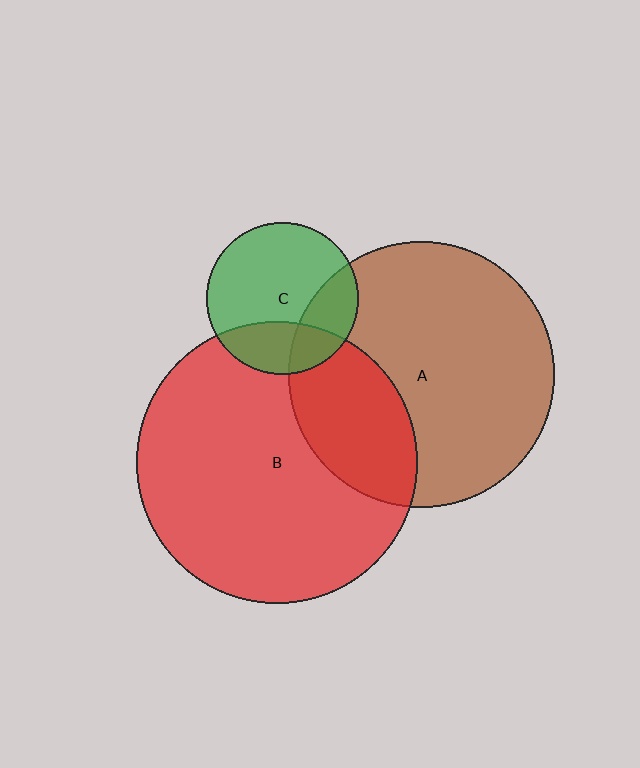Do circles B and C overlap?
Yes.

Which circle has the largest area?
Circle B (red).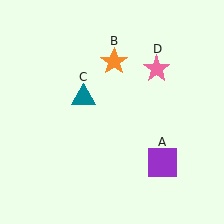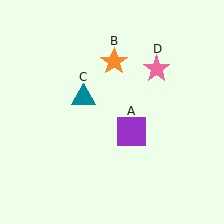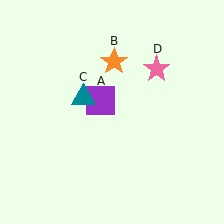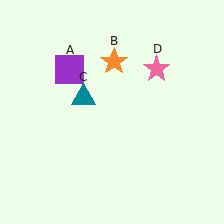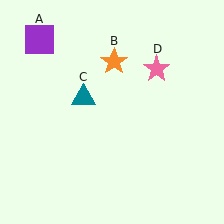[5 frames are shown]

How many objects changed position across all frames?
1 object changed position: purple square (object A).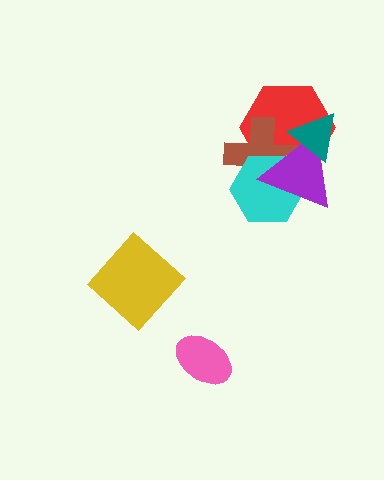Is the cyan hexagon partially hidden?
Yes, it is partially covered by another shape.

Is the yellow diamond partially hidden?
No, no other shape covers it.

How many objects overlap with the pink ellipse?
0 objects overlap with the pink ellipse.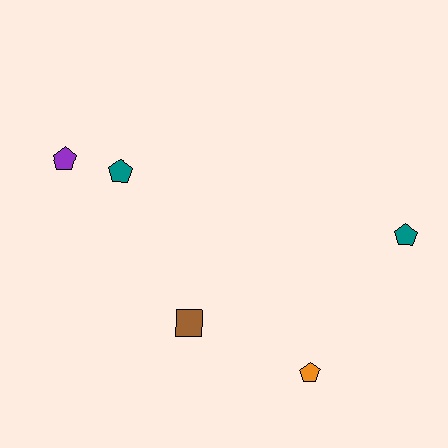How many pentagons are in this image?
There are 4 pentagons.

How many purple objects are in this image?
There is 1 purple object.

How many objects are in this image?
There are 5 objects.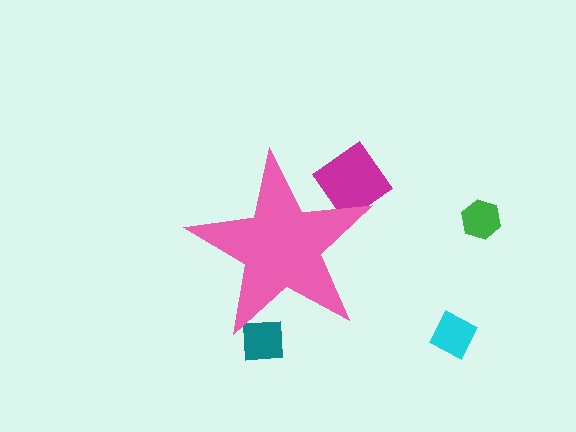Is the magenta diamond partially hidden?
Yes, the magenta diamond is partially hidden behind the pink star.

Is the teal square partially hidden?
Yes, the teal square is partially hidden behind the pink star.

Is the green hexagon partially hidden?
No, the green hexagon is fully visible.